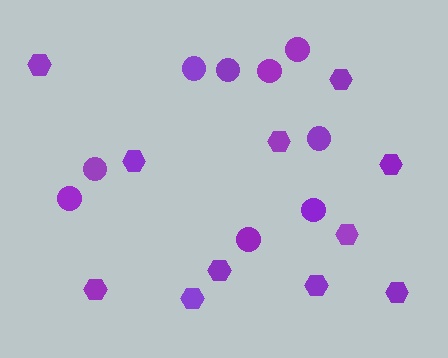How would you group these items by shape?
There are 2 groups: one group of circles (9) and one group of hexagons (11).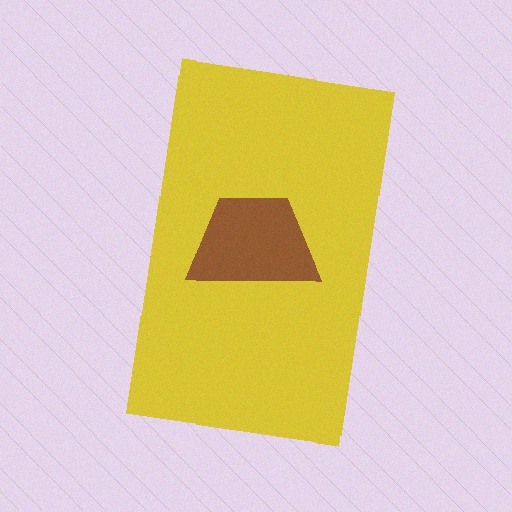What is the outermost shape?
The yellow rectangle.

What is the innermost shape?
The brown trapezoid.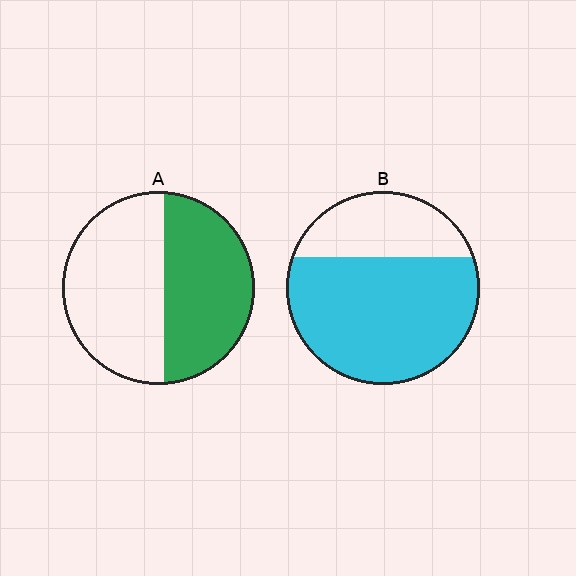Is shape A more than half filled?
Roughly half.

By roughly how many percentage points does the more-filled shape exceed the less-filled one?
By roughly 25 percentage points (B over A).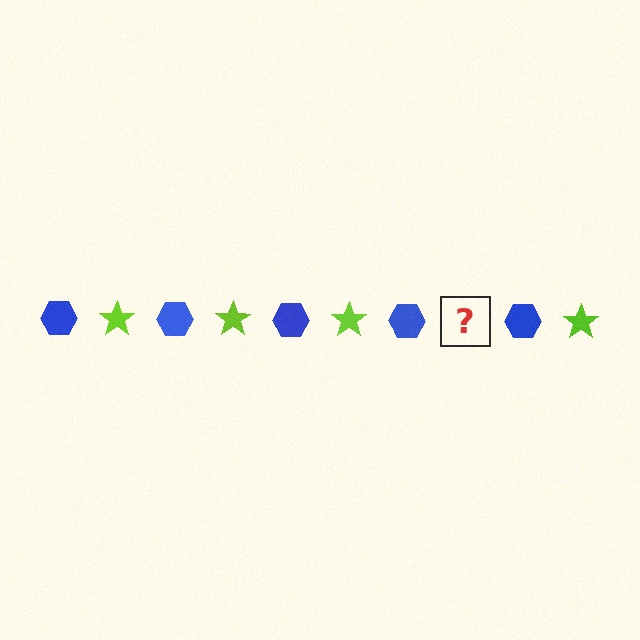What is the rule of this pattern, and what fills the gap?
The rule is that the pattern alternates between blue hexagon and lime star. The gap should be filled with a lime star.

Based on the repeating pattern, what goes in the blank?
The blank should be a lime star.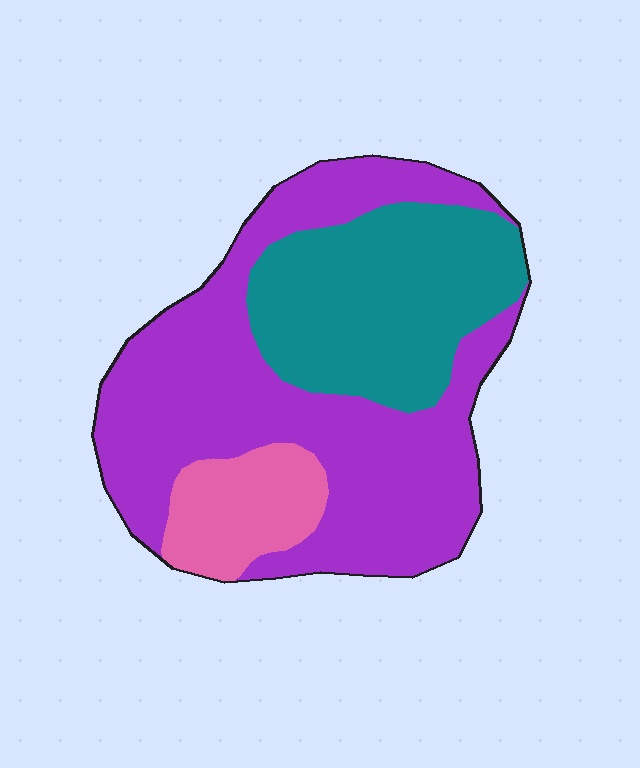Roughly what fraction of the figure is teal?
Teal covers 31% of the figure.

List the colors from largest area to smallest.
From largest to smallest: purple, teal, pink.